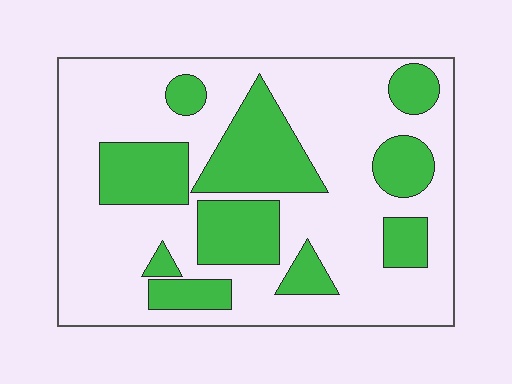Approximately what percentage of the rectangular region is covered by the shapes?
Approximately 30%.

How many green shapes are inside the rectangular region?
10.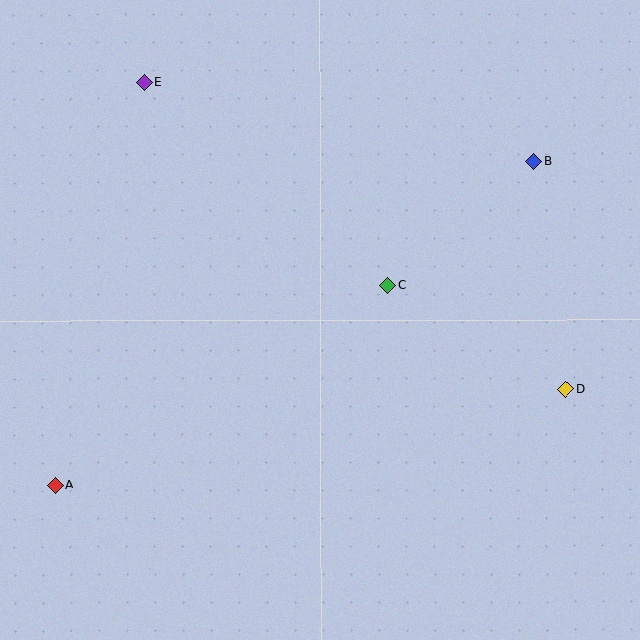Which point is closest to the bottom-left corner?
Point A is closest to the bottom-left corner.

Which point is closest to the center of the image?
Point C at (388, 285) is closest to the center.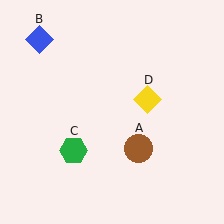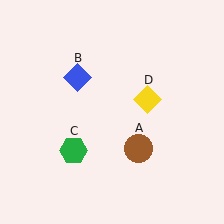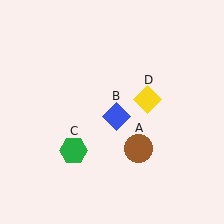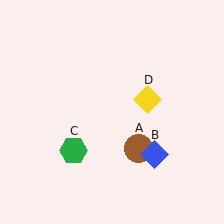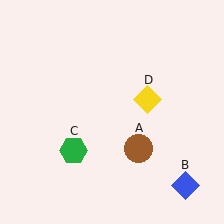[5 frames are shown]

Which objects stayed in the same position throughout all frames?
Brown circle (object A) and green hexagon (object C) and yellow diamond (object D) remained stationary.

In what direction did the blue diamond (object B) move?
The blue diamond (object B) moved down and to the right.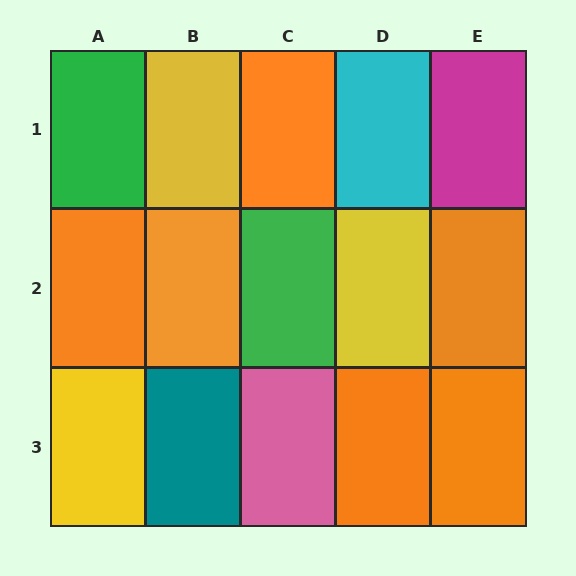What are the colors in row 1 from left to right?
Green, yellow, orange, cyan, magenta.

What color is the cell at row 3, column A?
Yellow.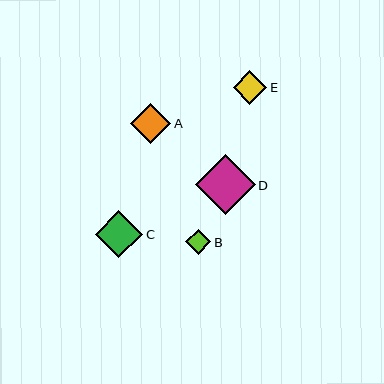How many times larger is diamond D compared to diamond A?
Diamond D is approximately 1.5 times the size of diamond A.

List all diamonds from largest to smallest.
From largest to smallest: D, C, A, E, B.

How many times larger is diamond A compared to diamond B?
Diamond A is approximately 1.6 times the size of diamond B.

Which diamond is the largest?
Diamond D is the largest with a size of approximately 60 pixels.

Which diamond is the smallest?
Diamond B is the smallest with a size of approximately 25 pixels.